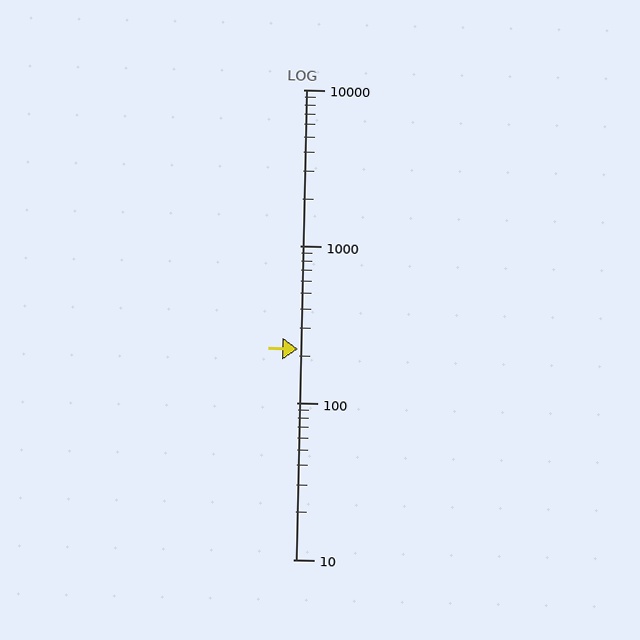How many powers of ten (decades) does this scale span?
The scale spans 3 decades, from 10 to 10000.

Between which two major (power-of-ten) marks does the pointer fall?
The pointer is between 100 and 1000.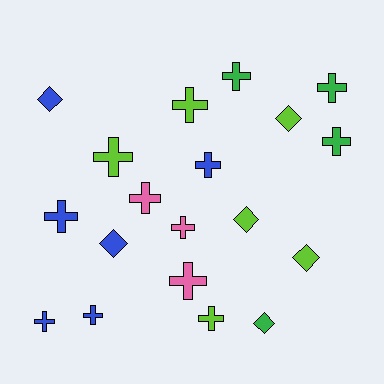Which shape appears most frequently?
Cross, with 13 objects.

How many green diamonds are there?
There is 1 green diamond.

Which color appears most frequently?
Blue, with 6 objects.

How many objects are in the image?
There are 19 objects.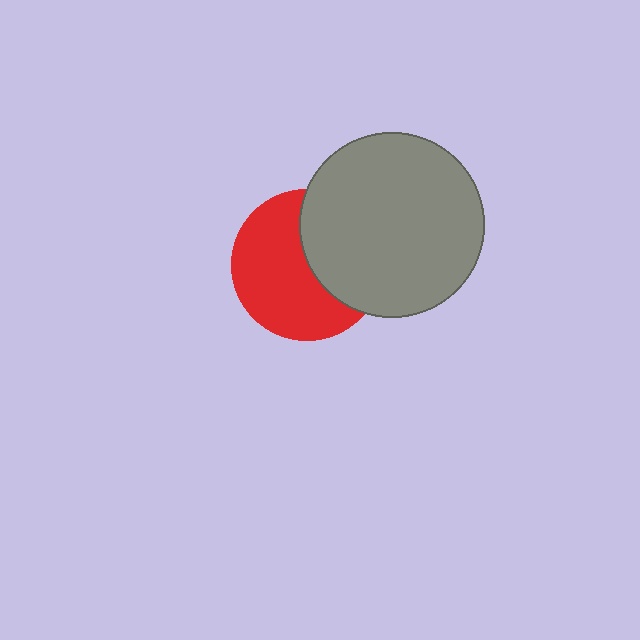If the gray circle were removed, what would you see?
You would see the complete red circle.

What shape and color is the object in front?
The object in front is a gray circle.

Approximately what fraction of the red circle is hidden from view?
Roughly 40% of the red circle is hidden behind the gray circle.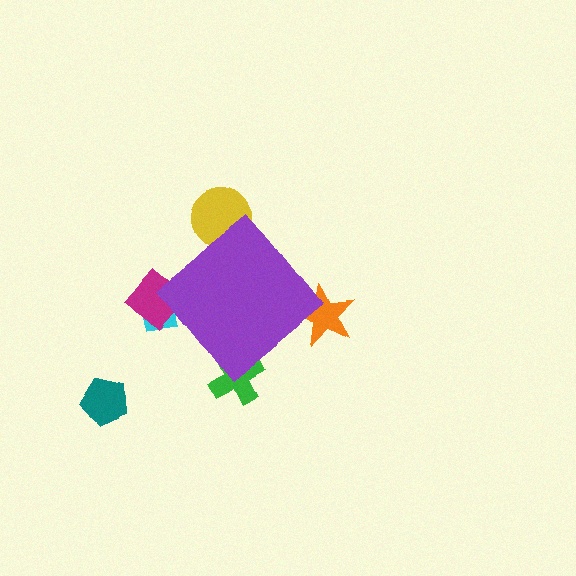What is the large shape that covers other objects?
A purple diamond.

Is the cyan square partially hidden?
Yes, the cyan square is partially hidden behind the purple diamond.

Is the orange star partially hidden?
Yes, the orange star is partially hidden behind the purple diamond.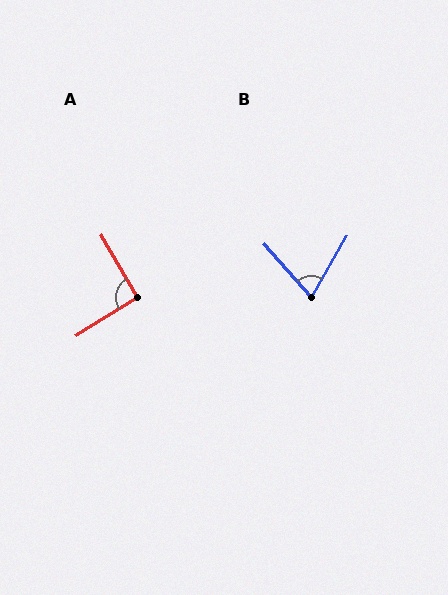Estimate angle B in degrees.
Approximately 71 degrees.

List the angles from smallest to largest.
B (71°), A (92°).